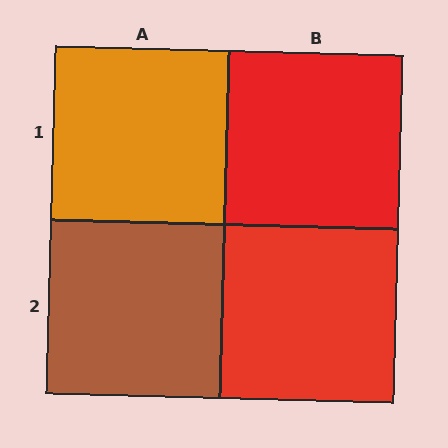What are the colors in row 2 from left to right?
Brown, red.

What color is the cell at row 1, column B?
Red.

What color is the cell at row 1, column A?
Orange.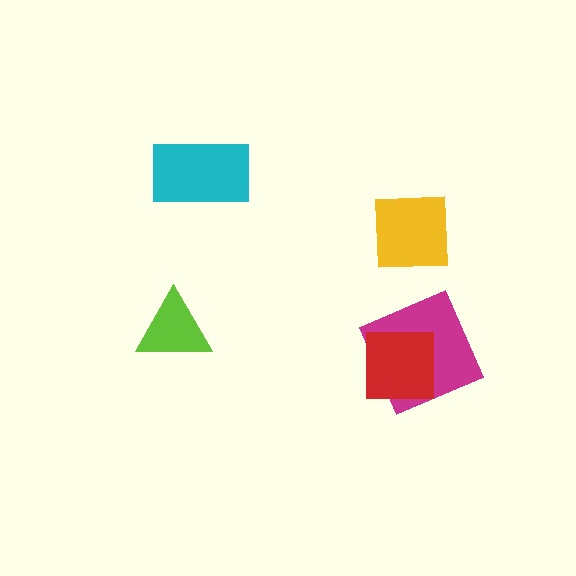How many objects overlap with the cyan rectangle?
0 objects overlap with the cyan rectangle.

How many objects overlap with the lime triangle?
0 objects overlap with the lime triangle.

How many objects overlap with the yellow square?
0 objects overlap with the yellow square.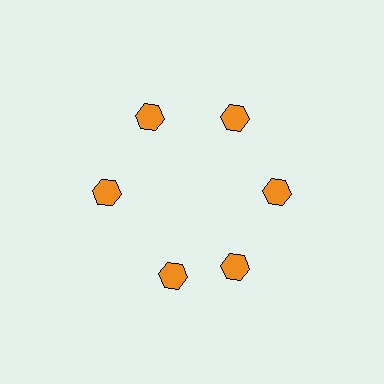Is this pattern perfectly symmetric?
No. The 6 orange hexagons are arranged in a ring, but one element near the 7 o'clock position is rotated out of alignment along the ring, breaking the 6-fold rotational symmetry.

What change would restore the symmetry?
The symmetry would be restored by rotating it back into even spacing with its neighbors so that all 6 hexagons sit at equal angles and equal distance from the center.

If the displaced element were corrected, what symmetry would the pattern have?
It would have 6-fold rotational symmetry — the pattern would map onto itself every 60 degrees.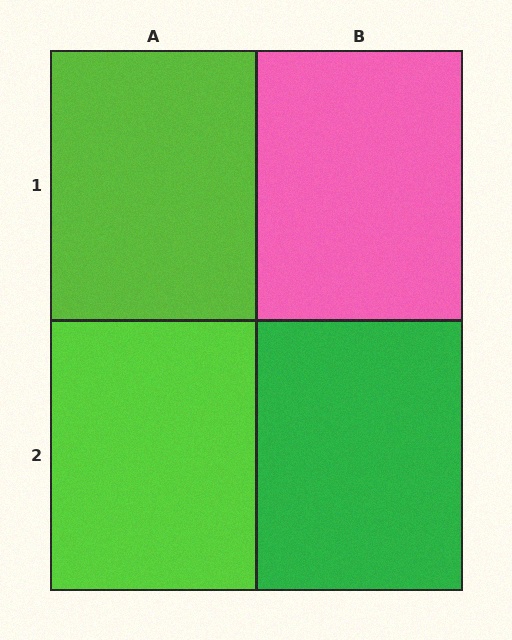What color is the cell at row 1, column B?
Pink.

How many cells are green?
1 cell is green.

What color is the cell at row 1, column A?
Lime.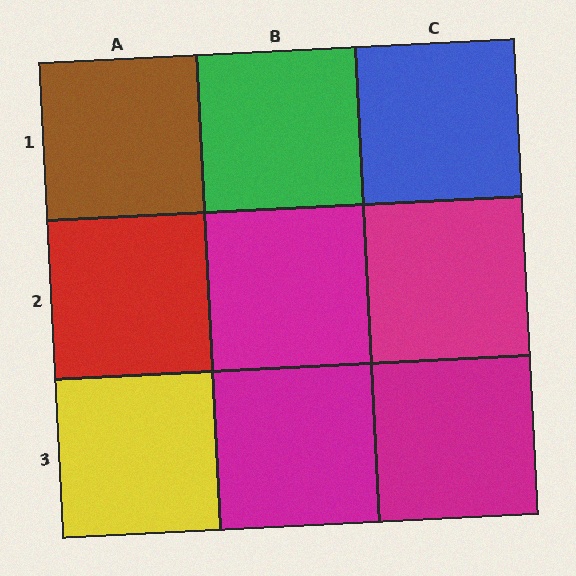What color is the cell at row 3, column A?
Yellow.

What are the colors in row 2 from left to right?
Red, magenta, magenta.